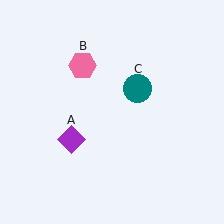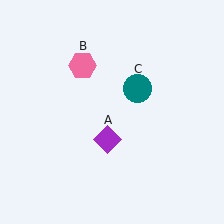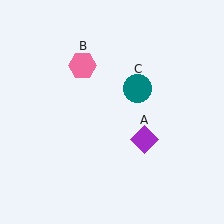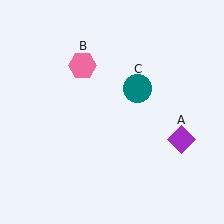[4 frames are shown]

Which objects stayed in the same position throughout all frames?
Pink hexagon (object B) and teal circle (object C) remained stationary.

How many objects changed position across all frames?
1 object changed position: purple diamond (object A).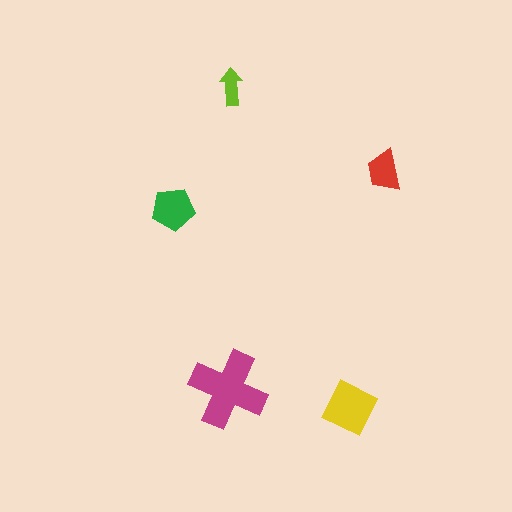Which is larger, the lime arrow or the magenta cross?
The magenta cross.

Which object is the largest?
The magenta cross.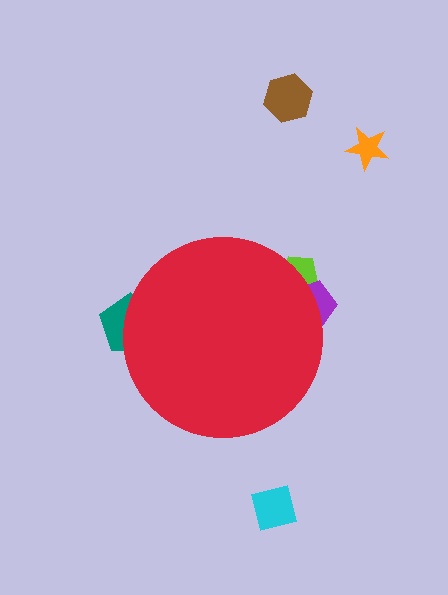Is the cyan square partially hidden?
No, the cyan square is fully visible.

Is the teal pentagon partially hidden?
Yes, the teal pentagon is partially hidden behind the red circle.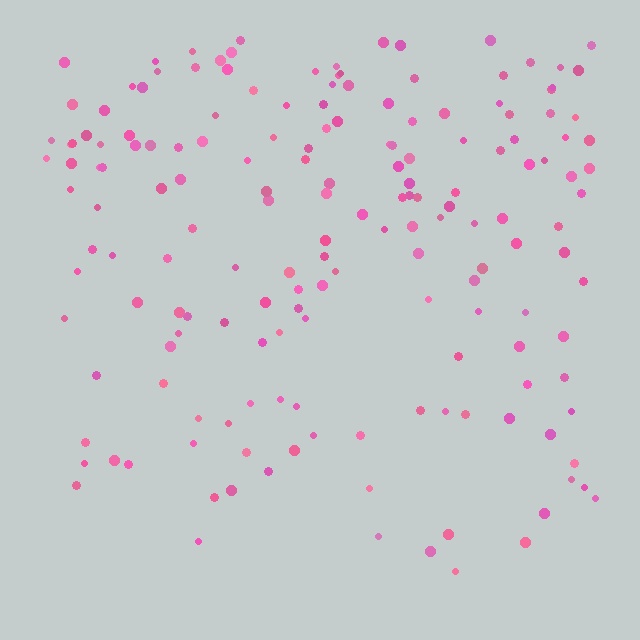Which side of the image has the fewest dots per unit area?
The bottom.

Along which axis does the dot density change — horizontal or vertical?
Vertical.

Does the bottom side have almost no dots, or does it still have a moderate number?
Still a moderate number, just noticeably fewer than the top.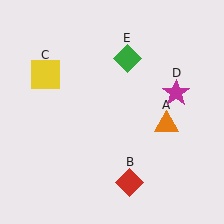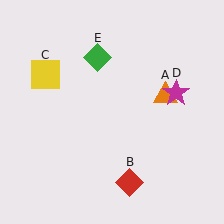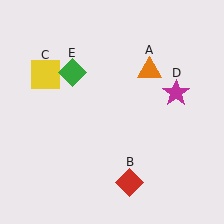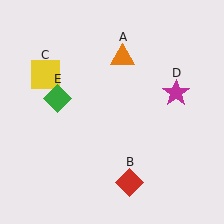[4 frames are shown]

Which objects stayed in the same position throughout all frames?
Red diamond (object B) and yellow square (object C) and magenta star (object D) remained stationary.